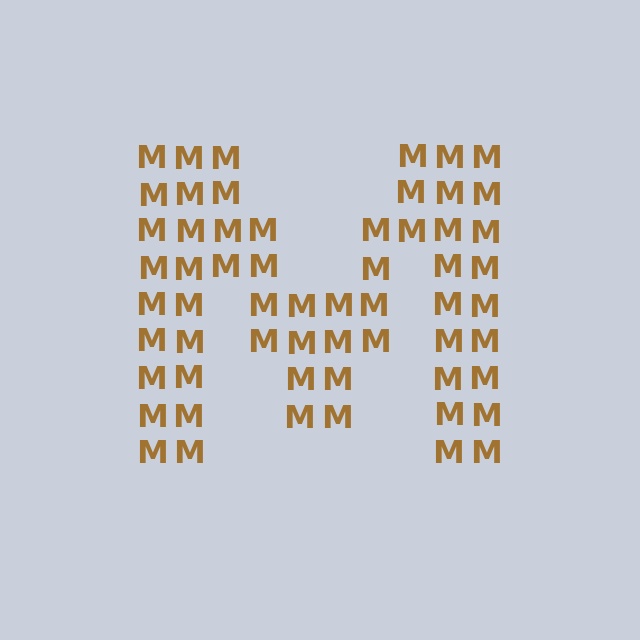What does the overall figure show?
The overall figure shows the letter M.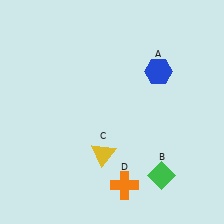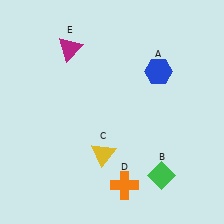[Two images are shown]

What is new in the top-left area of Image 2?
A magenta triangle (E) was added in the top-left area of Image 2.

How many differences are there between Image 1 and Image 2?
There is 1 difference between the two images.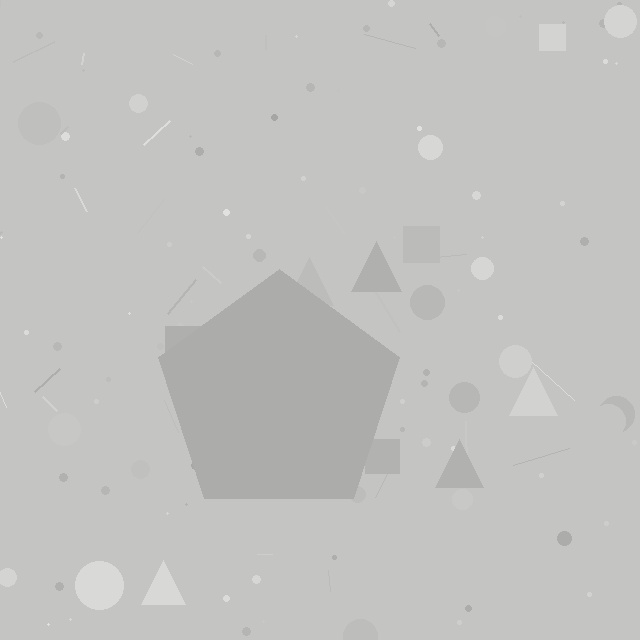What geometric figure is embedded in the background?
A pentagon is embedded in the background.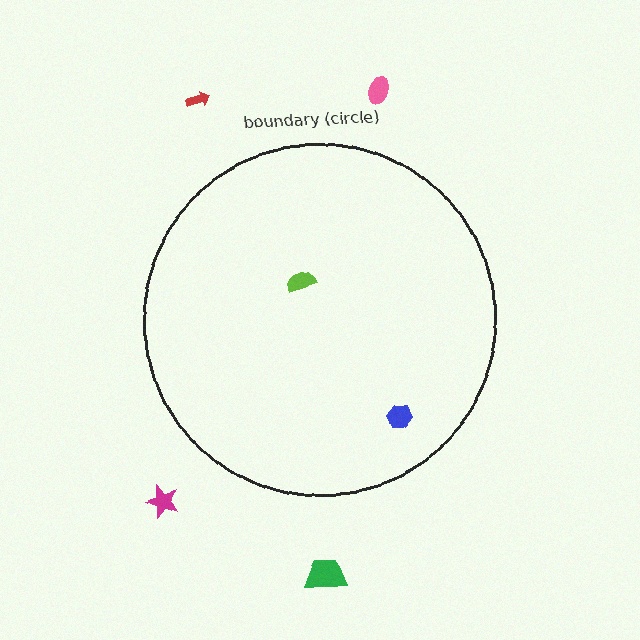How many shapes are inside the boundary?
2 inside, 4 outside.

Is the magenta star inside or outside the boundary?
Outside.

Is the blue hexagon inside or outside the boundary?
Inside.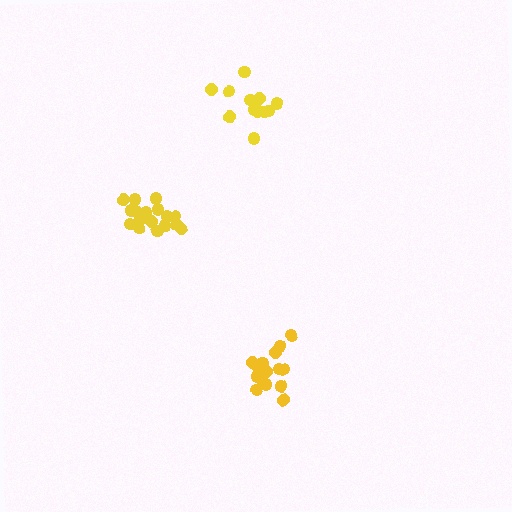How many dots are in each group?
Group 1: 18 dots, Group 2: 13 dots, Group 3: 16 dots (47 total).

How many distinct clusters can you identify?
There are 3 distinct clusters.